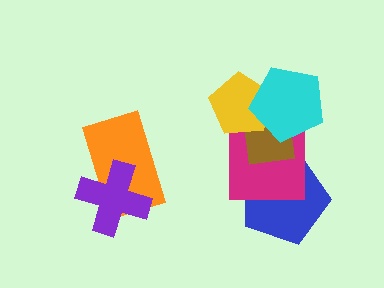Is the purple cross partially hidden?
No, no other shape covers it.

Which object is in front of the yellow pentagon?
The cyan pentagon is in front of the yellow pentagon.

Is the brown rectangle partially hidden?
Yes, it is partially covered by another shape.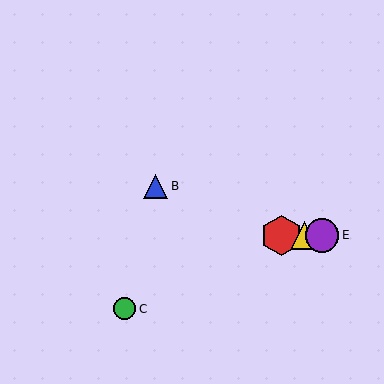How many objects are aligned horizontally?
3 objects (A, D, E) are aligned horizontally.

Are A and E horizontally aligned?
Yes, both are at y≈235.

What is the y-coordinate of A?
Object A is at y≈235.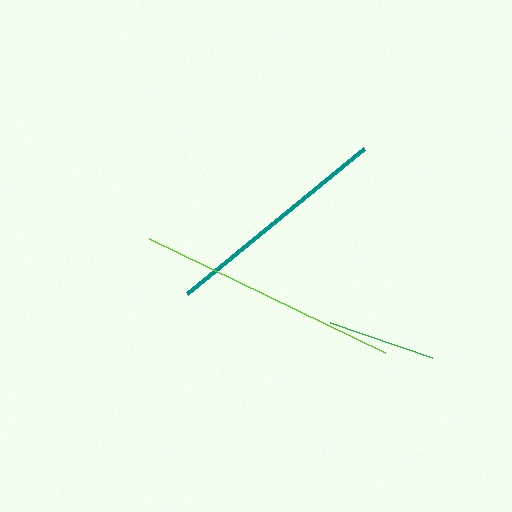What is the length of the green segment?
The green segment is approximately 108 pixels long.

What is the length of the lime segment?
The lime segment is approximately 262 pixels long.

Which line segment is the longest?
The lime line is the longest at approximately 262 pixels.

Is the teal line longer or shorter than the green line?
The teal line is longer than the green line.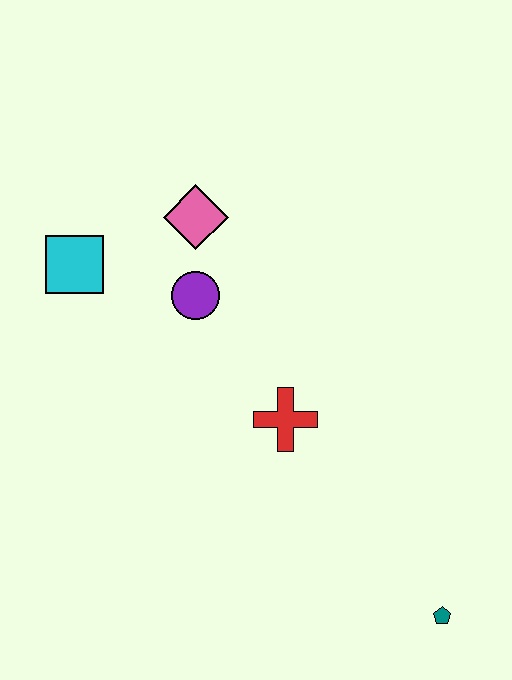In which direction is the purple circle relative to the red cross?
The purple circle is above the red cross.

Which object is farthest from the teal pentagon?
The cyan square is farthest from the teal pentagon.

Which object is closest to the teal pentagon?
The red cross is closest to the teal pentagon.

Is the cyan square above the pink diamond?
No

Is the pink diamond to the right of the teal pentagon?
No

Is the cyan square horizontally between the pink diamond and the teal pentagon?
No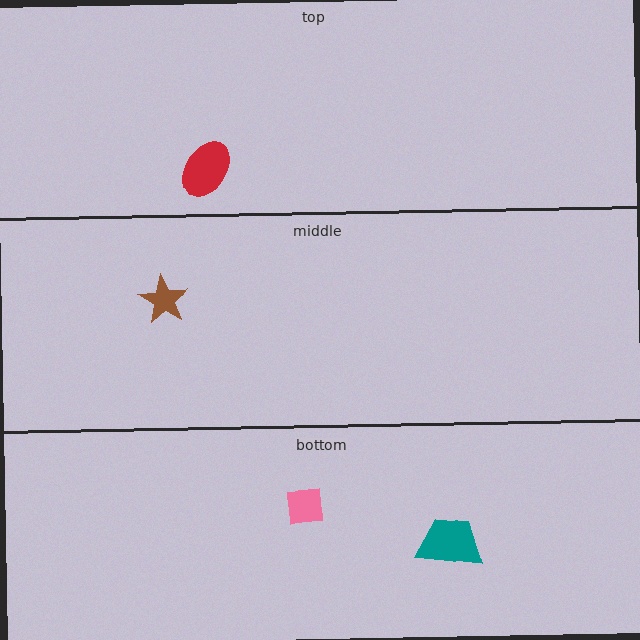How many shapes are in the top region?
1.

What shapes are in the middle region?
The brown star.